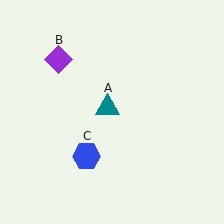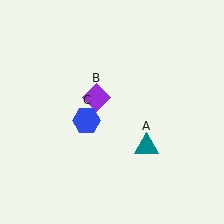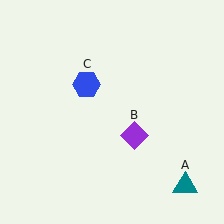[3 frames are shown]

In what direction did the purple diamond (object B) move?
The purple diamond (object B) moved down and to the right.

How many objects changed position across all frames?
3 objects changed position: teal triangle (object A), purple diamond (object B), blue hexagon (object C).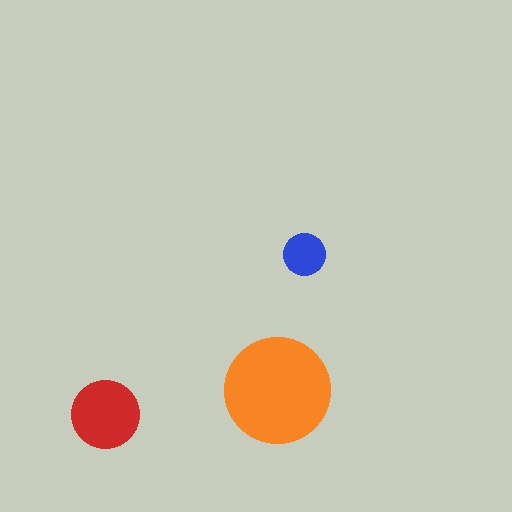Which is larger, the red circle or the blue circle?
The red one.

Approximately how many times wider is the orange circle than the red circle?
About 1.5 times wider.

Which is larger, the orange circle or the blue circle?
The orange one.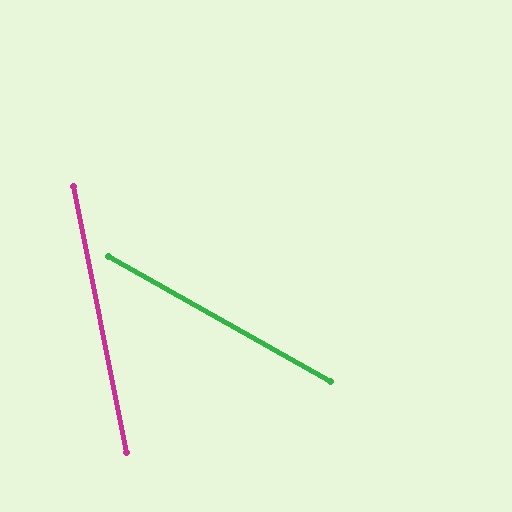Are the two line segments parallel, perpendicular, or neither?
Neither parallel nor perpendicular — they differ by about 50°.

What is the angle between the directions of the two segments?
Approximately 50 degrees.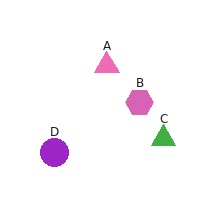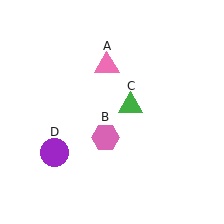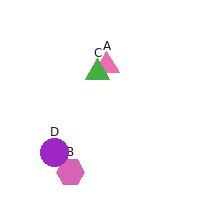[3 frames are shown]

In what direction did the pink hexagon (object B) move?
The pink hexagon (object B) moved down and to the left.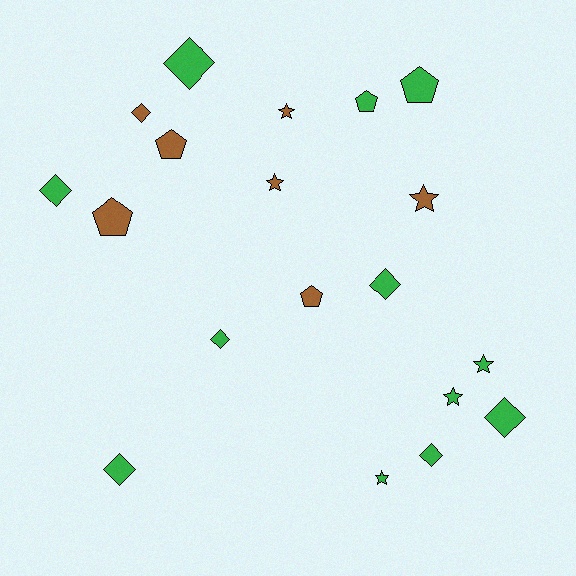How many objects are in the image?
There are 19 objects.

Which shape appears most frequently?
Diamond, with 8 objects.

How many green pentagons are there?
There are 2 green pentagons.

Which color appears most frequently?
Green, with 12 objects.